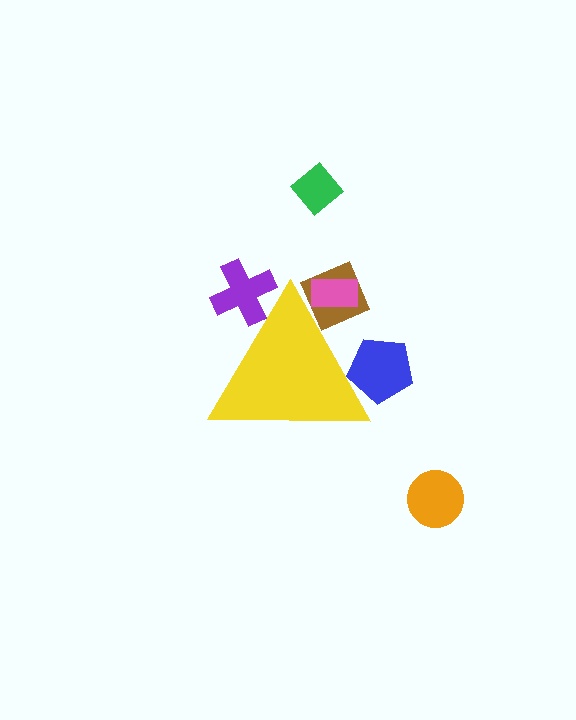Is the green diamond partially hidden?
No, the green diamond is fully visible.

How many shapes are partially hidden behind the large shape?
4 shapes are partially hidden.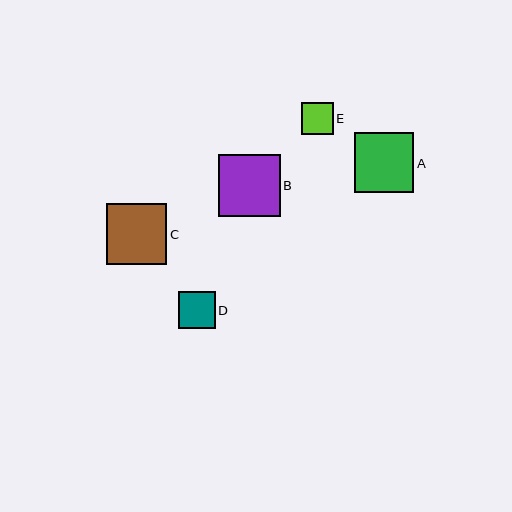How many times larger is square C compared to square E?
Square C is approximately 1.9 times the size of square E.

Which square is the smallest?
Square E is the smallest with a size of approximately 32 pixels.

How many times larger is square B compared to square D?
Square B is approximately 1.7 times the size of square D.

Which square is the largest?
Square B is the largest with a size of approximately 62 pixels.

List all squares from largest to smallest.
From largest to smallest: B, C, A, D, E.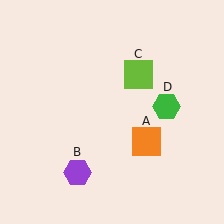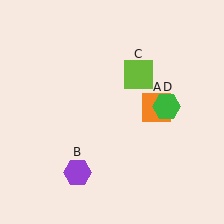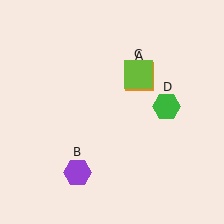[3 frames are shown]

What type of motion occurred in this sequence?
The orange square (object A) rotated counterclockwise around the center of the scene.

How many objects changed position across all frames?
1 object changed position: orange square (object A).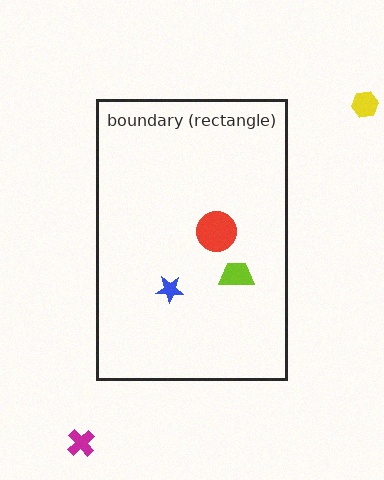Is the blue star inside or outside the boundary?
Inside.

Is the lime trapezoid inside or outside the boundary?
Inside.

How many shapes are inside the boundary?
3 inside, 2 outside.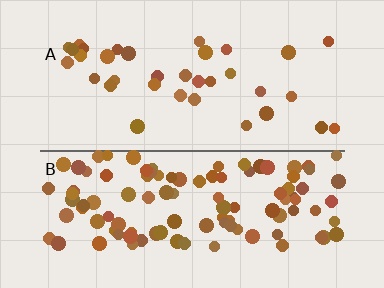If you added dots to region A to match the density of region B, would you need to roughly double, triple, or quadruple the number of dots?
Approximately triple.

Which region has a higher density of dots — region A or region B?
B (the bottom).